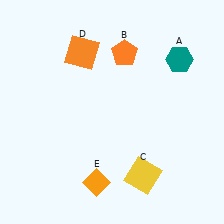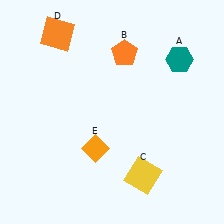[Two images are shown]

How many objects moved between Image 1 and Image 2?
2 objects moved between the two images.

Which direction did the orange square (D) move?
The orange square (D) moved left.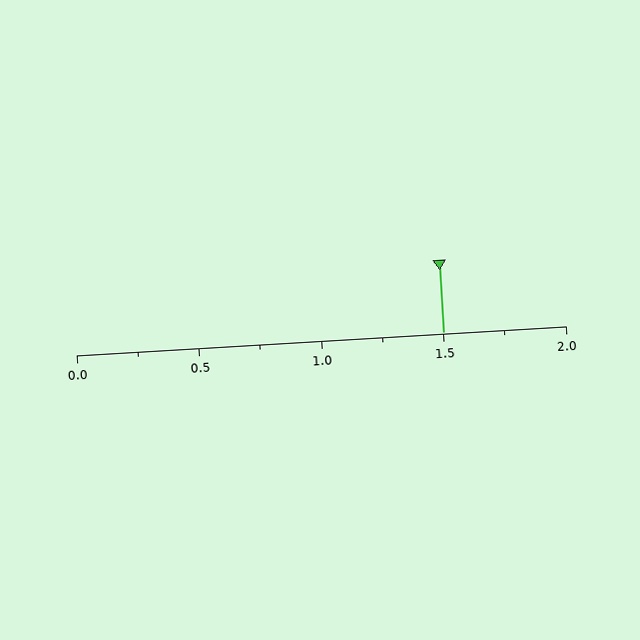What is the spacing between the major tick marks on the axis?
The major ticks are spaced 0.5 apart.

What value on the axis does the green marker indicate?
The marker indicates approximately 1.5.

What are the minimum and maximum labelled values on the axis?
The axis runs from 0.0 to 2.0.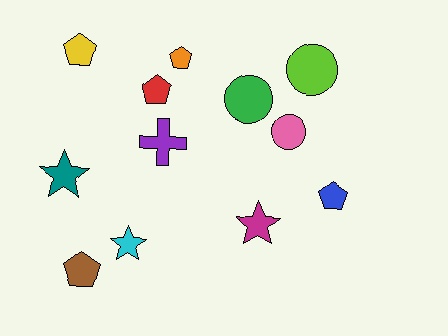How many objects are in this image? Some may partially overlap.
There are 12 objects.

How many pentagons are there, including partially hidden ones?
There are 5 pentagons.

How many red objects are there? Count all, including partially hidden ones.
There is 1 red object.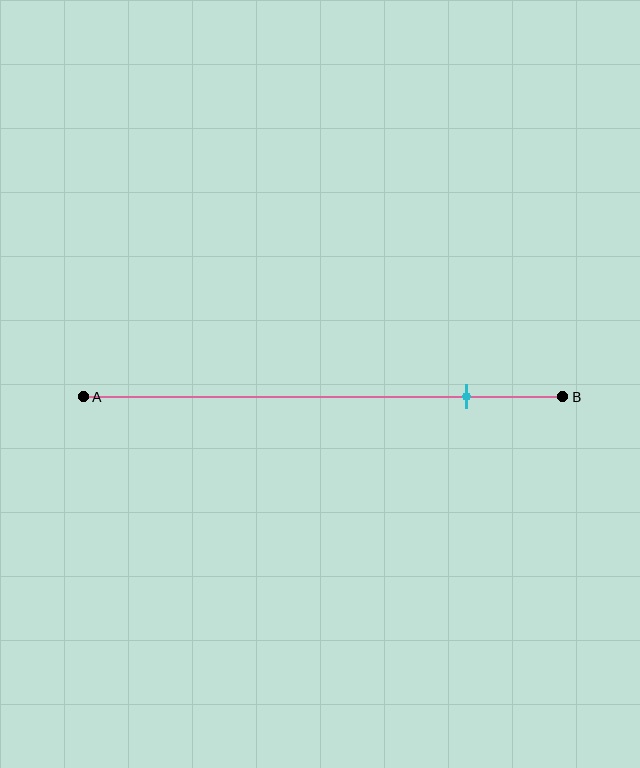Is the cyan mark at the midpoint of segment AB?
No, the mark is at about 80% from A, not at the 50% midpoint.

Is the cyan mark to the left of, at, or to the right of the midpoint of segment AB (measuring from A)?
The cyan mark is to the right of the midpoint of segment AB.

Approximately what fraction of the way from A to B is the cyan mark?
The cyan mark is approximately 80% of the way from A to B.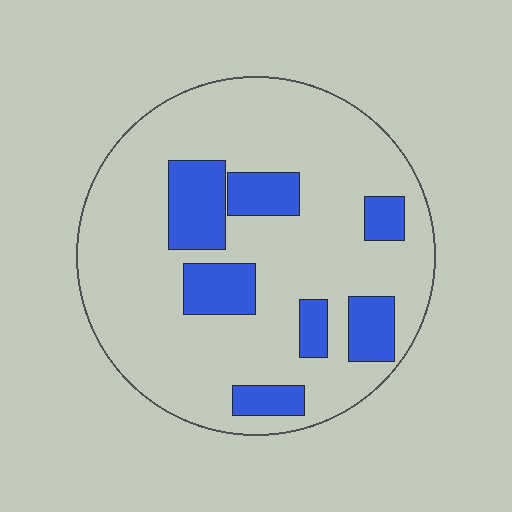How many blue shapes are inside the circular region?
7.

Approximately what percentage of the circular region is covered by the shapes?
Approximately 20%.